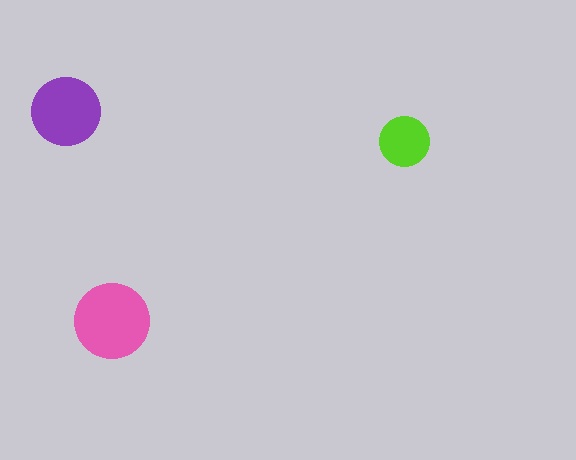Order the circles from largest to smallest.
the pink one, the purple one, the lime one.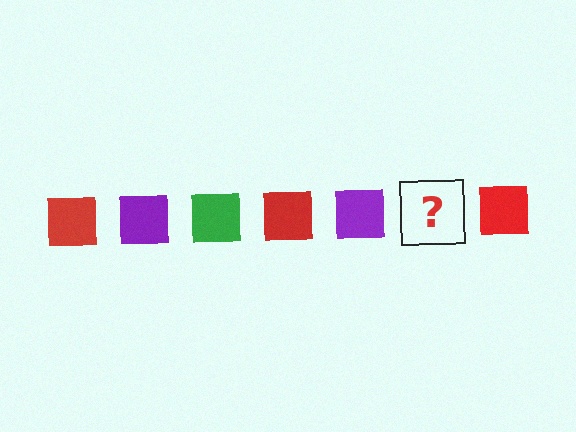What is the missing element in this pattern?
The missing element is a green square.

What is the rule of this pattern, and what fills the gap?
The rule is that the pattern cycles through red, purple, green squares. The gap should be filled with a green square.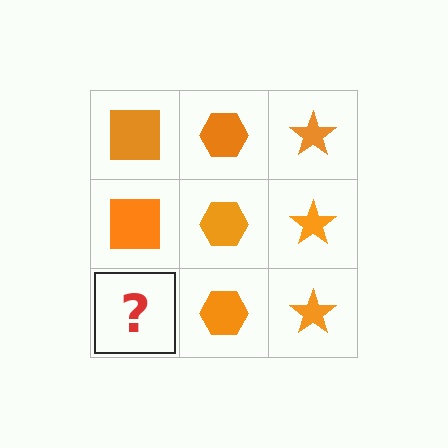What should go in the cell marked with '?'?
The missing cell should contain an orange square.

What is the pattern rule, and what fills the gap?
The rule is that each column has a consistent shape. The gap should be filled with an orange square.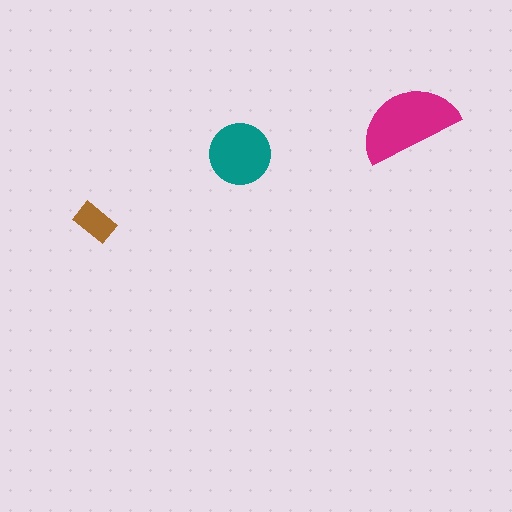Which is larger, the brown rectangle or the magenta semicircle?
The magenta semicircle.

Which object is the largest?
The magenta semicircle.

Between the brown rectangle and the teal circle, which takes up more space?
The teal circle.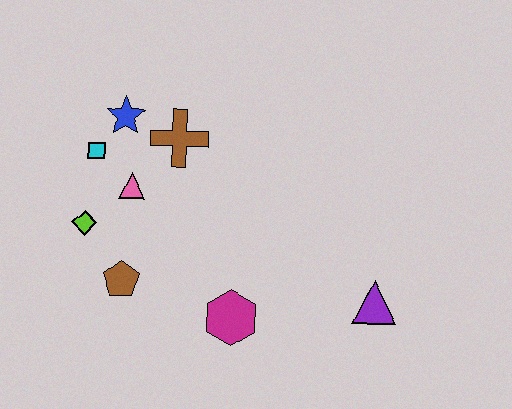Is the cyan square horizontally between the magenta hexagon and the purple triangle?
No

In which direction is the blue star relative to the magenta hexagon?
The blue star is above the magenta hexagon.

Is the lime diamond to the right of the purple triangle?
No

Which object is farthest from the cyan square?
The purple triangle is farthest from the cyan square.